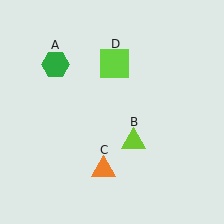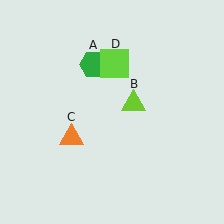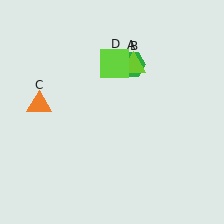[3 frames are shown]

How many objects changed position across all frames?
3 objects changed position: green hexagon (object A), lime triangle (object B), orange triangle (object C).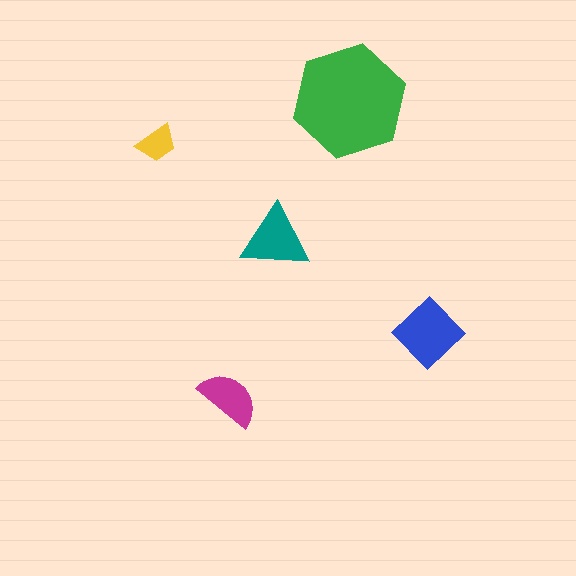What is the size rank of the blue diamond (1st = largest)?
2nd.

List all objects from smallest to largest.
The yellow trapezoid, the magenta semicircle, the teal triangle, the blue diamond, the green hexagon.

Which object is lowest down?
The magenta semicircle is bottommost.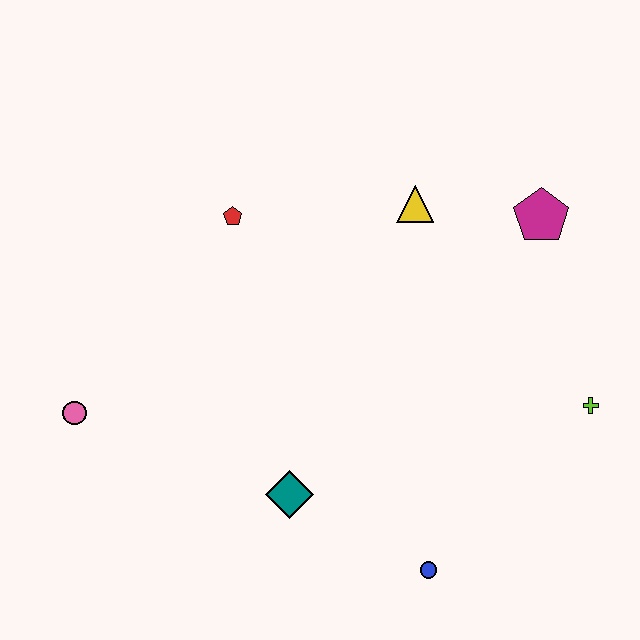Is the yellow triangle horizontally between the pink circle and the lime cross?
Yes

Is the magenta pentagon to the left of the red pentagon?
No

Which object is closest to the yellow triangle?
The magenta pentagon is closest to the yellow triangle.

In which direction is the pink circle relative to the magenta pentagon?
The pink circle is to the left of the magenta pentagon.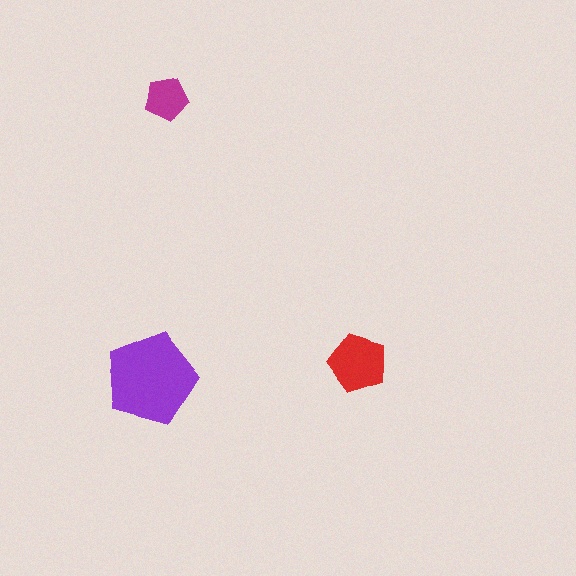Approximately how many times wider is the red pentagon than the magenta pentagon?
About 1.5 times wider.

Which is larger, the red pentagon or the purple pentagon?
The purple one.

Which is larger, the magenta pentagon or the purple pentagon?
The purple one.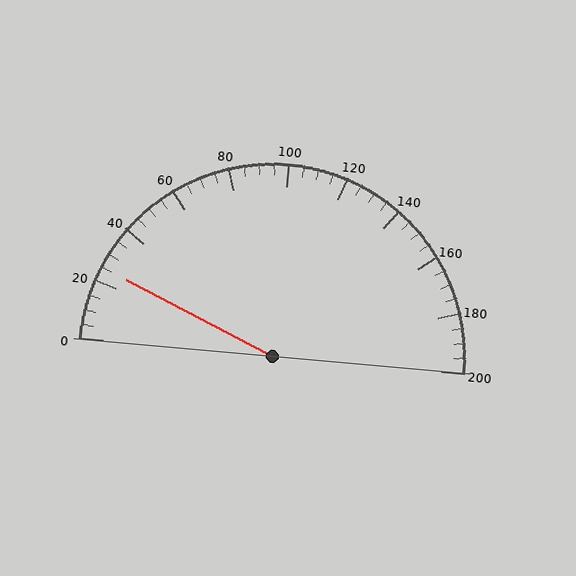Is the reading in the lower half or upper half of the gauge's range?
The reading is in the lower half of the range (0 to 200).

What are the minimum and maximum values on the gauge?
The gauge ranges from 0 to 200.